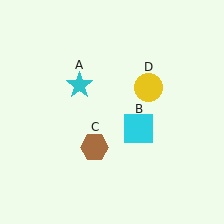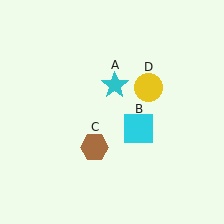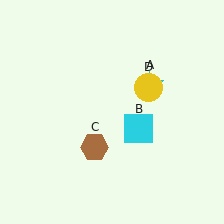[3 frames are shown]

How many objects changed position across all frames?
1 object changed position: cyan star (object A).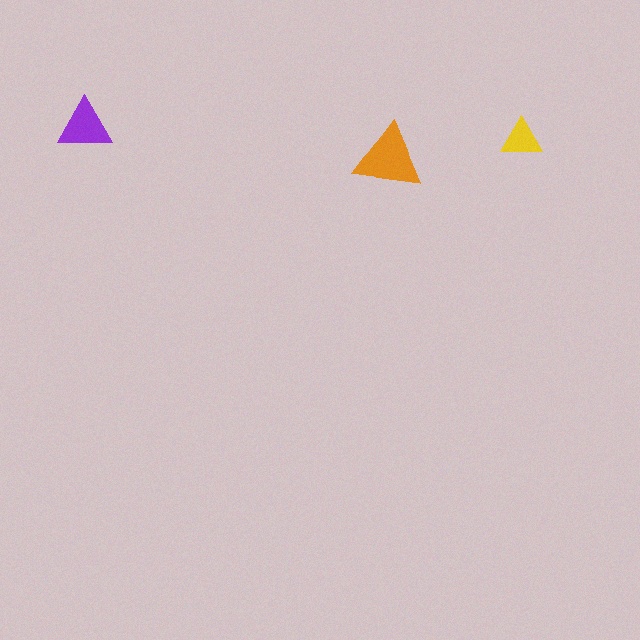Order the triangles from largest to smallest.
the orange one, the purple one, the yellow one.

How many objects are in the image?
There are 3 objects in the image.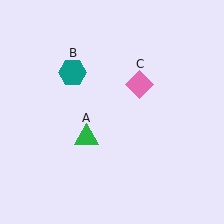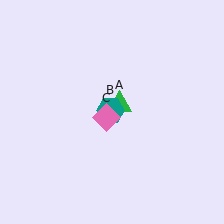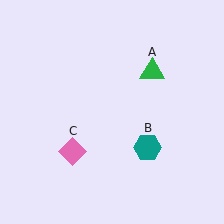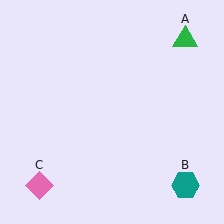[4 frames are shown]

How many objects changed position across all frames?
3 objects changed position: green triangle (object A), teal hexagon (object B), pink diamond (object C).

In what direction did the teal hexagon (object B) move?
The teal hexagon (object B) moved down and to the right.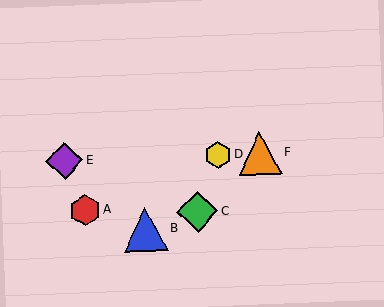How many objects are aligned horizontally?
3 objects (D, E, F) are aligned horizontally.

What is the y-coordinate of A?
Object A is at y≈210.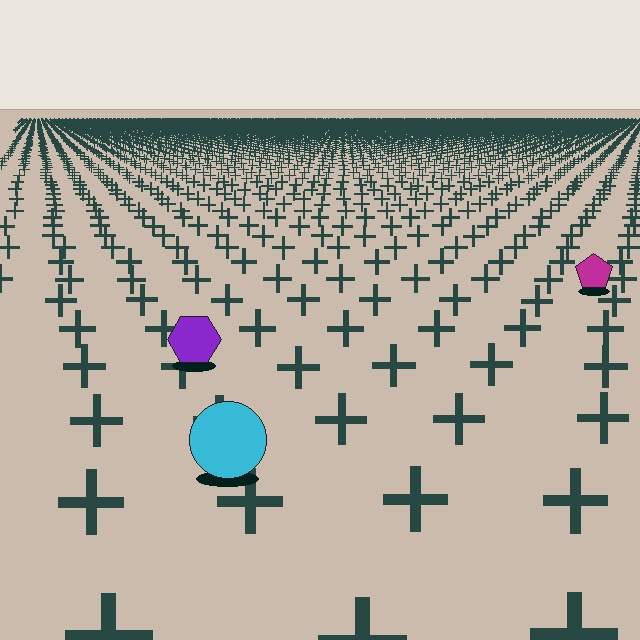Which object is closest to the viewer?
The cyan circle is closest. The texture marks near it are larger and more spread out.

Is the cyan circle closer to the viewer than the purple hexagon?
Yes. The cyan circle is closer — you can tell from the texture gradient: the ground texture is coarser near it.